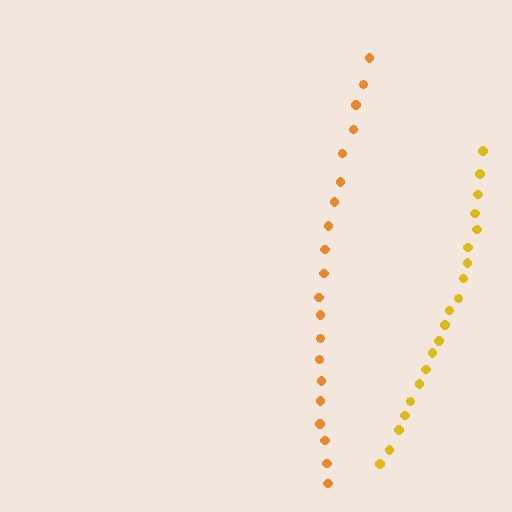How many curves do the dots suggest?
There are 2 distinct paths.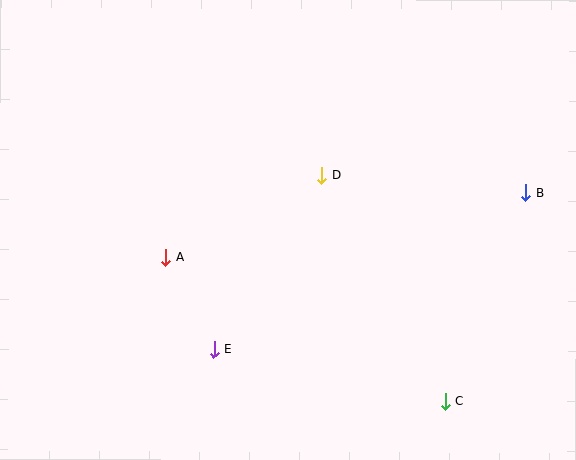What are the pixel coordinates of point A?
Point A is at (165, 257).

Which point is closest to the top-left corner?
Point A is closest to the top-left corner.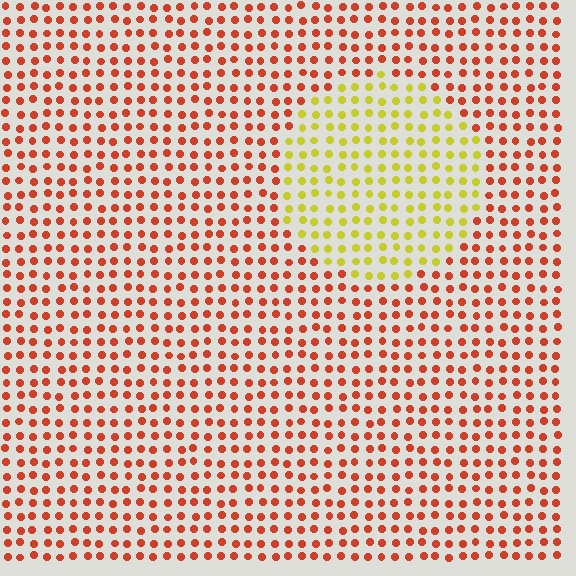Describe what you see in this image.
The image is filled with small red elements in a uniform arrangement. A circle-shaped region is visible where the elements are tinted to a slightly different hue, forming a subtle color boundary.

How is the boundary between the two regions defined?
The boundary is defined purely by a slight shift in hue (about 56 degrees). Spacing, size, and orientation are identical on both sides.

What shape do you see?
I see a circle.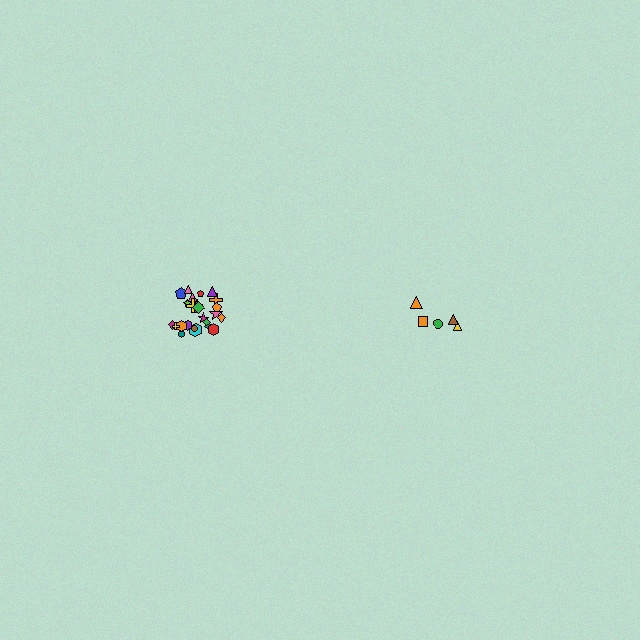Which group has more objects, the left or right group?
The left group.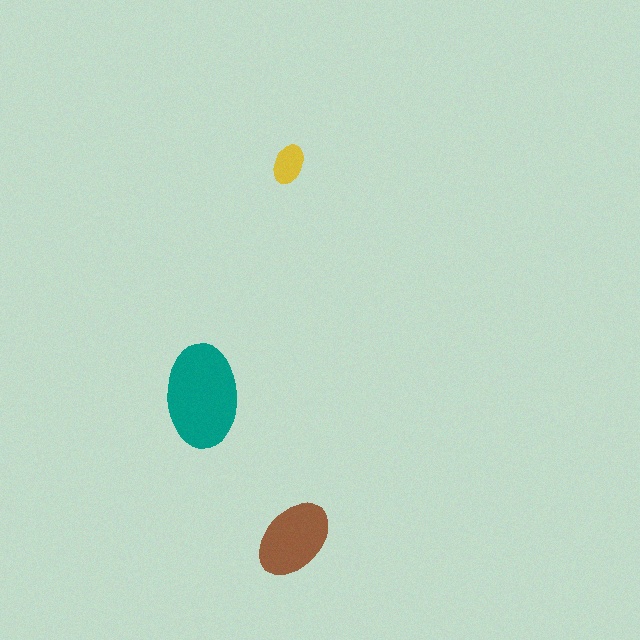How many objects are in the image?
There are 3 objects in the image.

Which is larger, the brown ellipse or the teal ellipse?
The teal one.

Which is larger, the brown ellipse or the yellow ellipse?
The brown one.